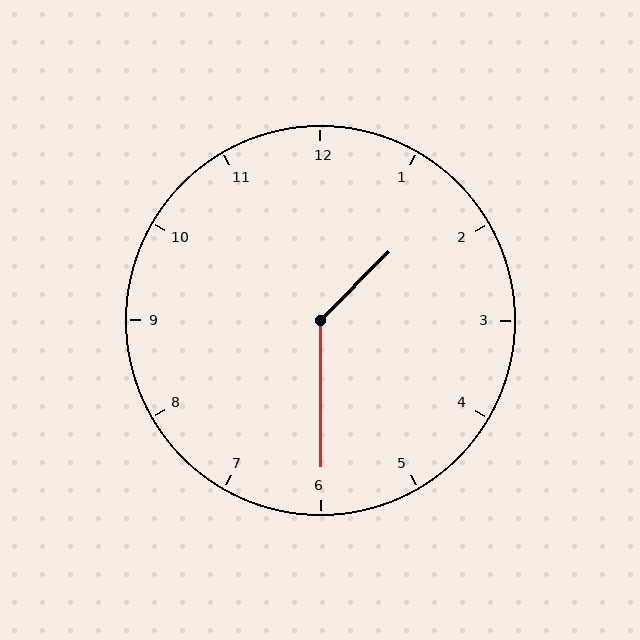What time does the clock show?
1:30.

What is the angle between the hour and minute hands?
Approximately 135 degrees.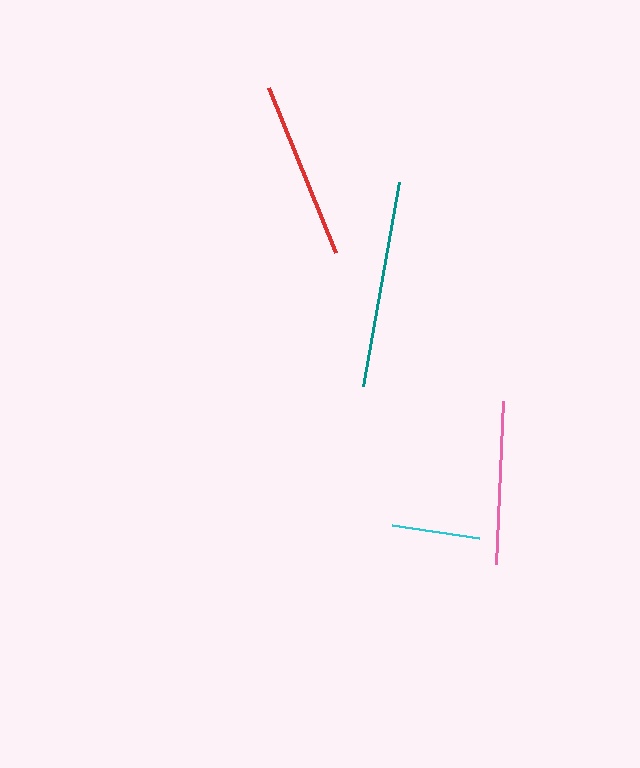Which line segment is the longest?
The teal line is the longest at approximately 207 pixels.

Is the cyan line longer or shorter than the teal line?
The teal line is longer than the cyan line.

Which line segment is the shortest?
The cyan line is the shortest at approximately 88 pixels.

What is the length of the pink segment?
The pink segment is approximately 163 pixels long.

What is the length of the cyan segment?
The cyan segment is approximately 88 pixels long.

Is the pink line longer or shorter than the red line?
The red line is longer than the pink line.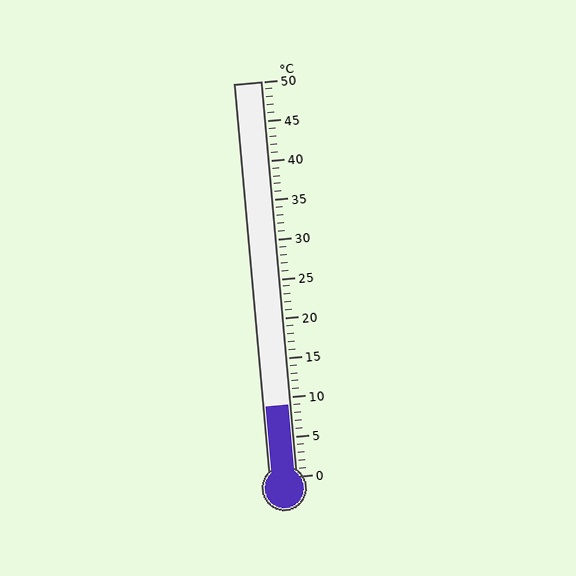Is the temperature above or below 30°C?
The temperature is below 30°C.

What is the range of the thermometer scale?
The thermometer scale ranges from 0°C to 50°C.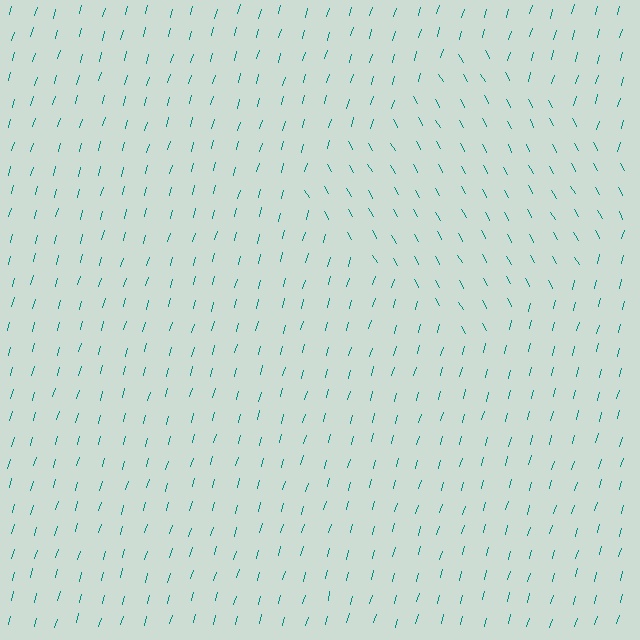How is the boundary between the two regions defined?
The boundary is defined purely by a change in line orientation (approximately 45 degrees difference). All lines are the same color and thickness.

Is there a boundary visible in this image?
Yes, there is a texture boundary formed by a change in line orientation.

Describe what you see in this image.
The image is filled with small teal line segments. A diamond region in the image has lines oriented differently from the surrounding lines, creating a visible texture boundary.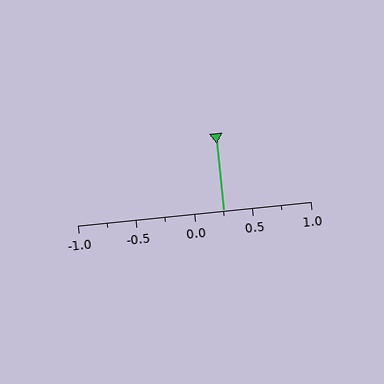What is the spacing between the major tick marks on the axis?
The major ticks are spaced 0.5 apart.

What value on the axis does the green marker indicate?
The marker indicates approximately 0.25.